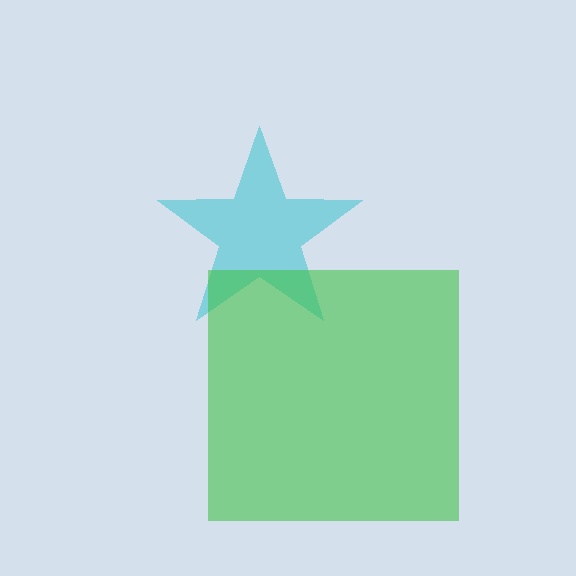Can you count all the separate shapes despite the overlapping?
Yes, there are 2 separate shapes.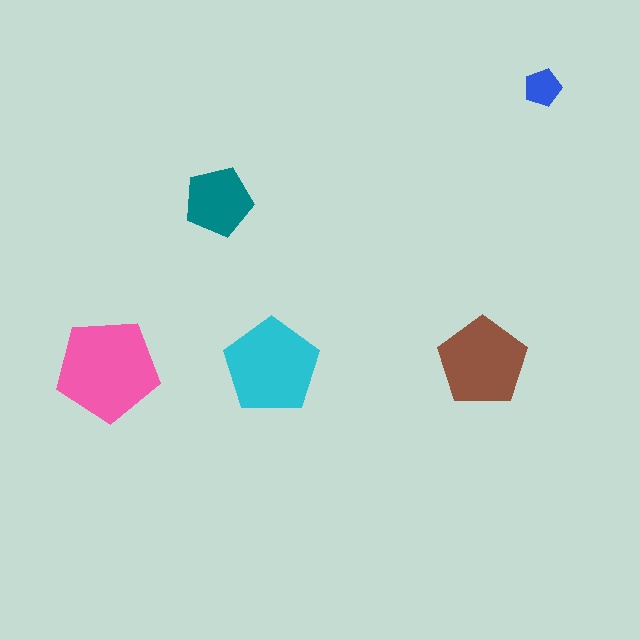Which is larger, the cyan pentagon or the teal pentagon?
The cyan one.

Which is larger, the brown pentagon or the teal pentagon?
The brown one.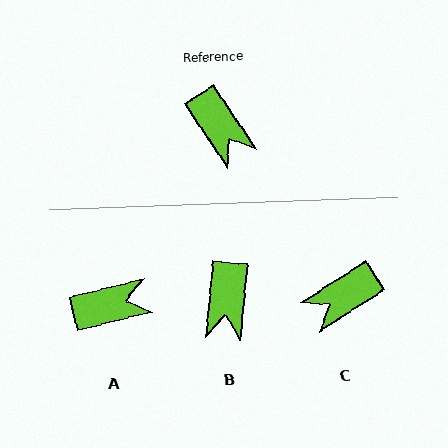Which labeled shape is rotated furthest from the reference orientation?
C, about 91 degrees away.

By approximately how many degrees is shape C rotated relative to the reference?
Approximately 91 degrees clockwise.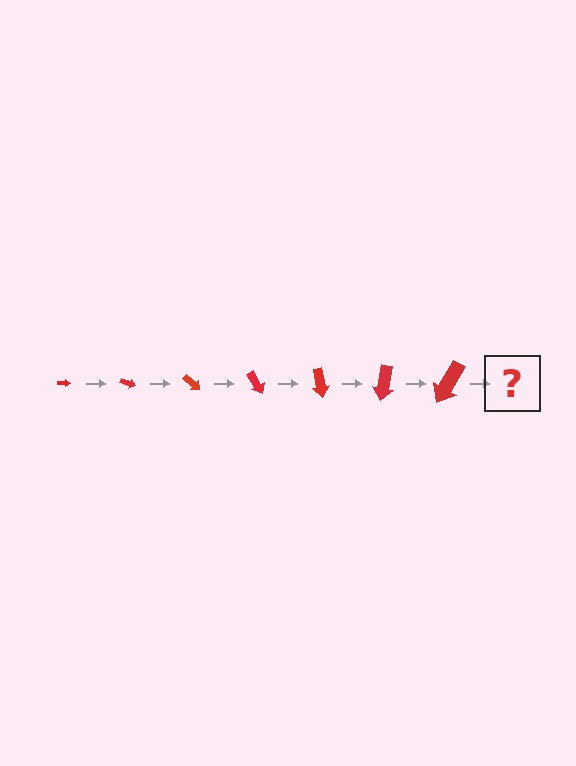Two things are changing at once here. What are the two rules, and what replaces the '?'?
The two rules are that the arrow grows larger each step and it rotates 20 degrees each step. The '?' should be an arrow, larger than the previous one and rotated 140 degrees from the start.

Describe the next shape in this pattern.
It should be an arrow, larger than the previous one and rotated 140 degrees from the start.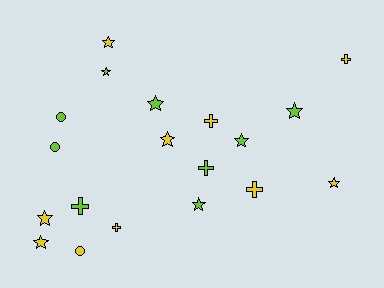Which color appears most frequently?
Yellow, with 10 objects.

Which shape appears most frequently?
Star, with 10 objects.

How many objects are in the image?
There are 19 objects.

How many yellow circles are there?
There is 1 yellow circle.